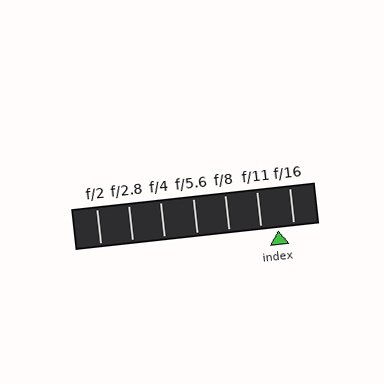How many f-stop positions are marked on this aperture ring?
There are 7 f-stop positions marked.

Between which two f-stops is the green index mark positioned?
The index mark is between f/11 and f/16.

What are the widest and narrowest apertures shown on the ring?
The widest aperture shown is f/2 and the narrowest is f/16.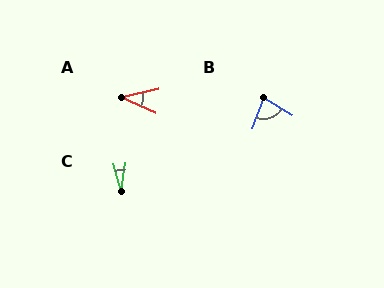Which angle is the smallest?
C, at approximately 24 degrees.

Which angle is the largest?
B, at approximately 78 degrees.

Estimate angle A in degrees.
Approximately 38 degrees.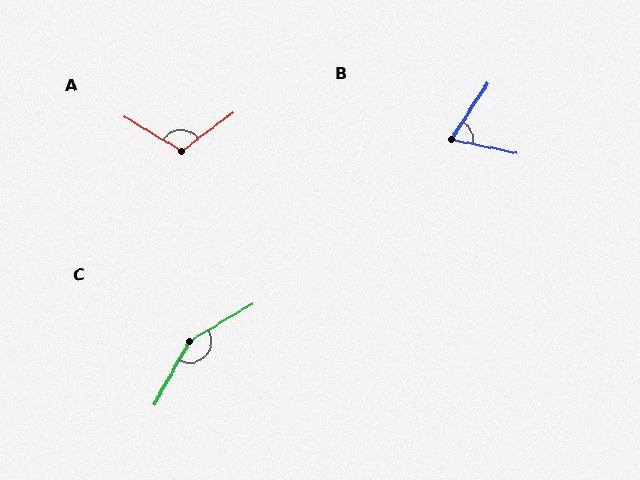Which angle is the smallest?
B, at approximately 68 degrees.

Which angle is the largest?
C, at approximately 150 degrees.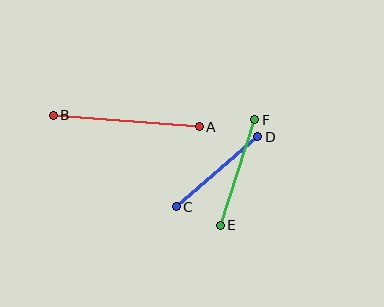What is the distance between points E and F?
The distance is approximately 111 pixels.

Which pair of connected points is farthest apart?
Points A and B are farthest apart.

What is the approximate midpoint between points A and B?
The midpoint is at approximately (126, 121) pixels.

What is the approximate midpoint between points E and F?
The midpoint is at approximately (237, 172) pixels.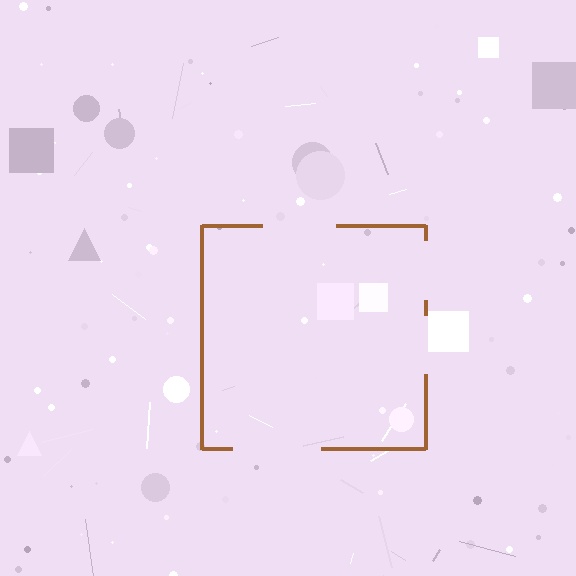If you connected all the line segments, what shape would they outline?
They would outline a square.